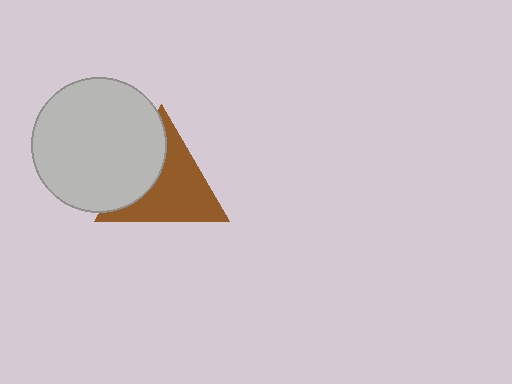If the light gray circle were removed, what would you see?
You would see the complete brown triangle.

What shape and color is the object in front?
The object in front is a light gray circle.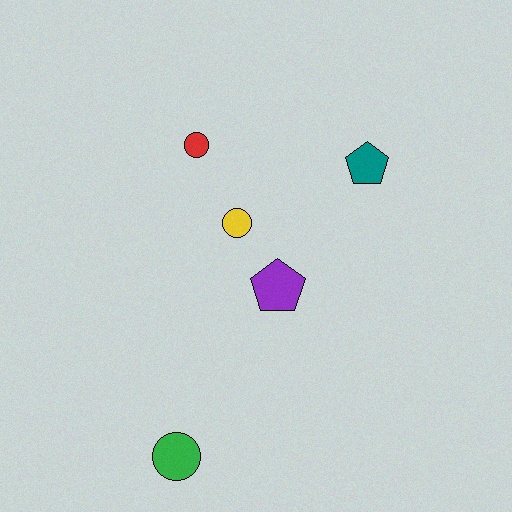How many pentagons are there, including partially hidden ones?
There are 2 pentagons.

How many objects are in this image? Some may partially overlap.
There are 5 objects.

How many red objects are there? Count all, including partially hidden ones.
There is 1 red object.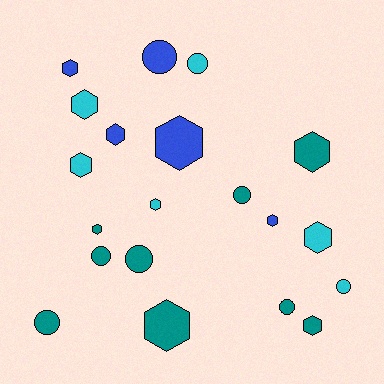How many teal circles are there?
There are 5 teal circles.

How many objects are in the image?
There are 20 objects.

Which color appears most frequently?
Teal, with 9 objects.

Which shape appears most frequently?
Hexagon, with 12 objects.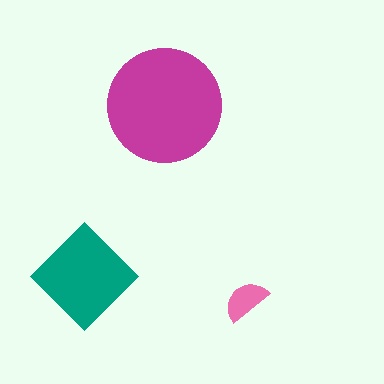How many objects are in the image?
There are 3 objects in the image.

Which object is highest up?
The magenta circle is topmost.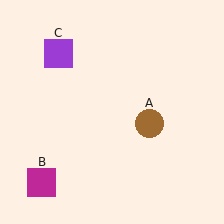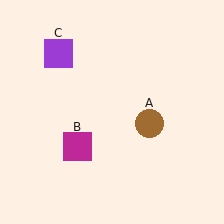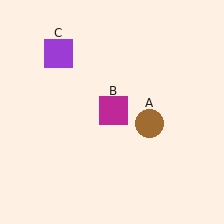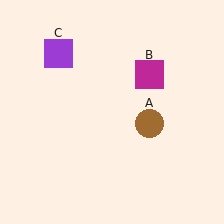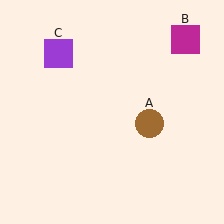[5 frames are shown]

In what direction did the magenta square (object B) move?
The magenta square (object B) moved up and to the right.